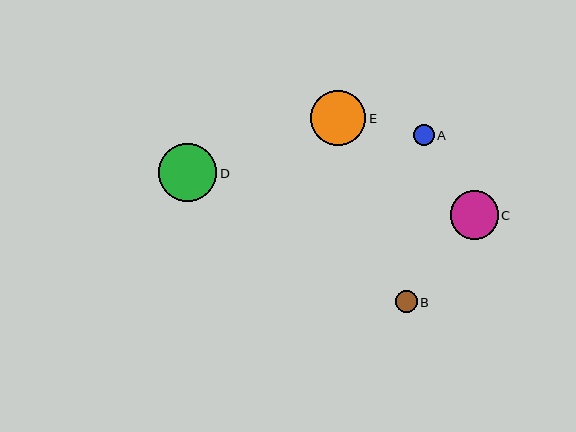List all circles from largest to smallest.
From largest to smallest: D, E, C, B, A.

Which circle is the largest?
Circle D is the largest with a size of approximately 58 pixels.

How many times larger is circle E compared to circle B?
Circle E is approximately 2.5 times the size of circle B.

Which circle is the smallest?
Circle A is the smallest with a size of approximately 21 pixels.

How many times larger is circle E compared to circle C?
Circle E is approximately 1.1 times the size of circle C.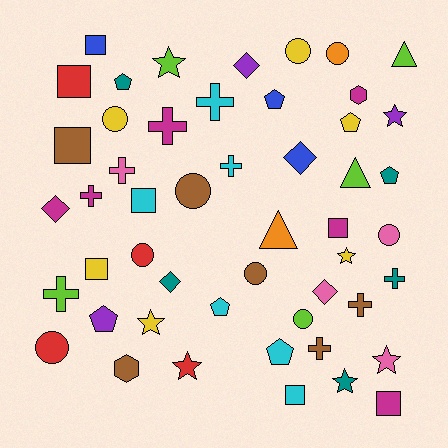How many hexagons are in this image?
There are 2 hexagons.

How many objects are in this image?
There are 50 objects.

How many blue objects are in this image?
There are 3 blue objects.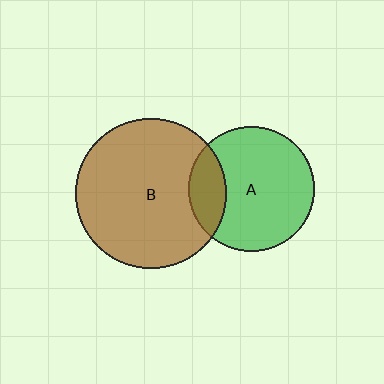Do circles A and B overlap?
Yes.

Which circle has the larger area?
Circle B (brown).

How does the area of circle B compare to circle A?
Approximately 1.5 times.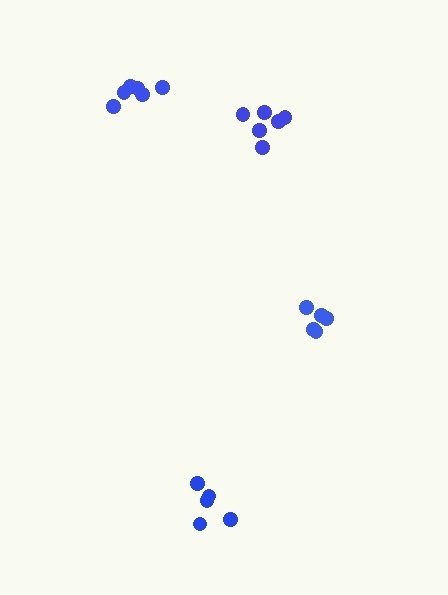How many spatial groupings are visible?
There are 4 spatial groupings.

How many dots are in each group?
Group 1: 6 dots, Group 2: 5 dots, Group 3: 6 dots, Group 4: 5 dots (22 total).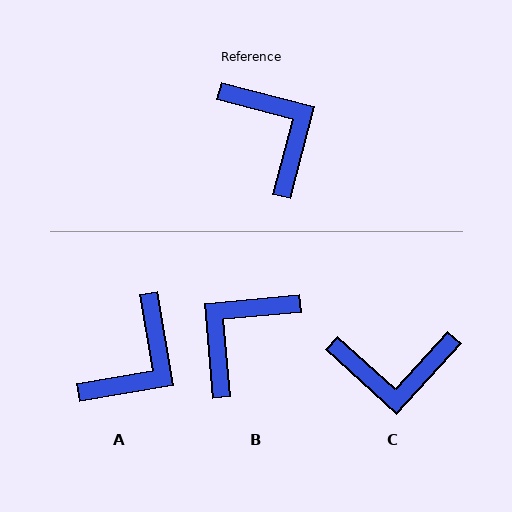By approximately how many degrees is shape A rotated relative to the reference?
Approximately 66 degrees clockwise.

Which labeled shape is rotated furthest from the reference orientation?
C, about 118 degrees away.